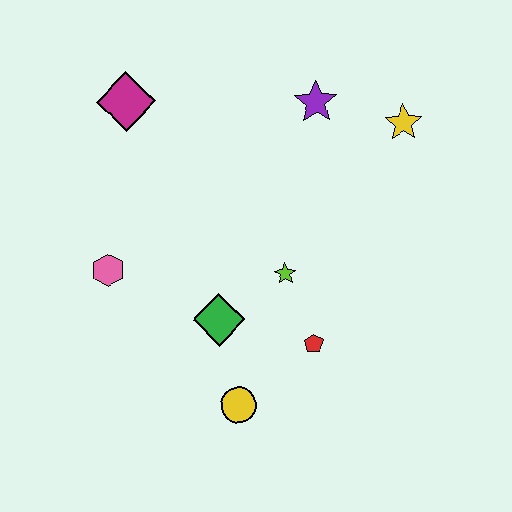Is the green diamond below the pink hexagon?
Yes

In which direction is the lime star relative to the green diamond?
The lime star is to the right of the green diamond.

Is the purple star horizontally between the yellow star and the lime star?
Yes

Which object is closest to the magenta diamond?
The pink hexagon is closest to the magenta diamond.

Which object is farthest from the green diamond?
The yellow star is farthest from the green diamond.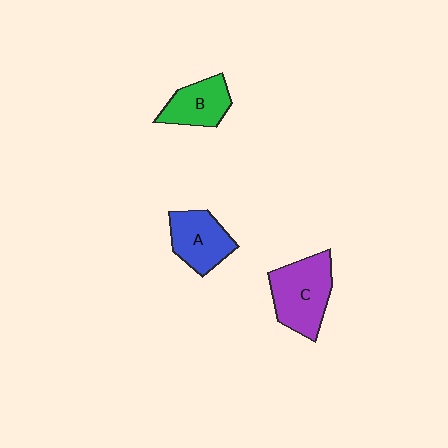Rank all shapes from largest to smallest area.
From largest to smallest: C (purple), A (blue), B (green).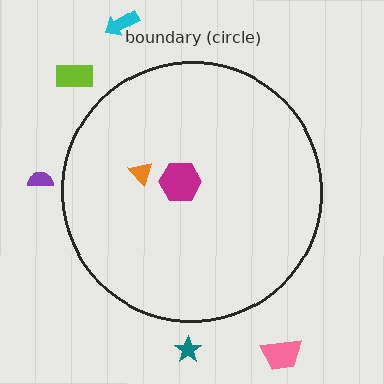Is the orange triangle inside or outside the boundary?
Inside.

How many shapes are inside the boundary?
2 inside, 5 outside.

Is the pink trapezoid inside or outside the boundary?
Outside.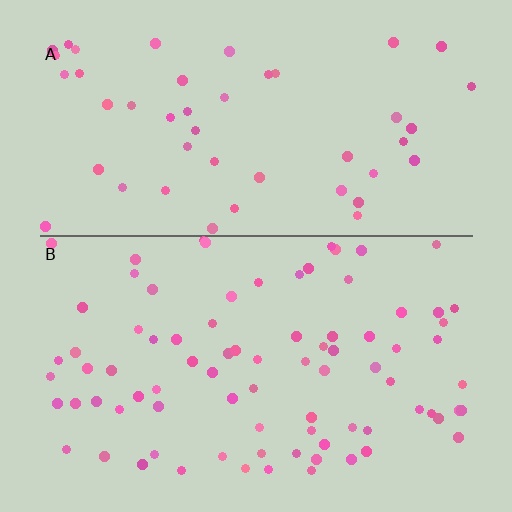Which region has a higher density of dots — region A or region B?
B (the bottom).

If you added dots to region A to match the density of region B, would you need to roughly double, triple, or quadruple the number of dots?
Approximately double.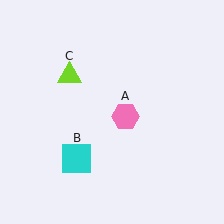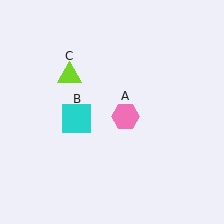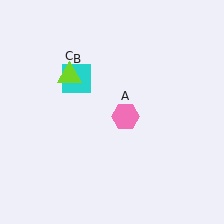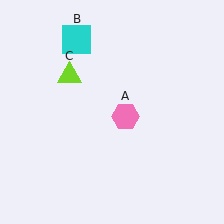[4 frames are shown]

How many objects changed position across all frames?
1 object changed position: cyan square (object B).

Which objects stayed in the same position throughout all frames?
Pink hexagon (object A) and lime triangle (object C) remained stationary.